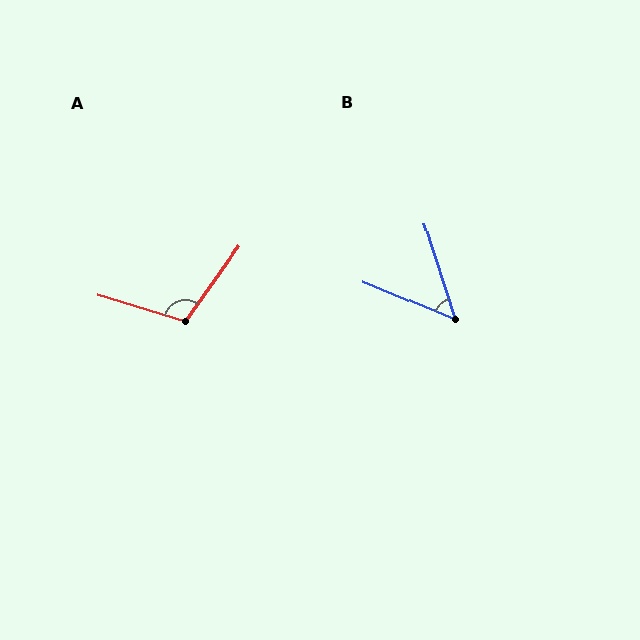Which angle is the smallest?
B, at approximately 49 degrees.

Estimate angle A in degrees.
Approximately 109 degrees.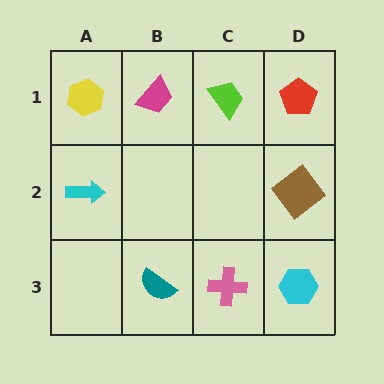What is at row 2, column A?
A cyan arrow.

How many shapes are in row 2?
2 shapes.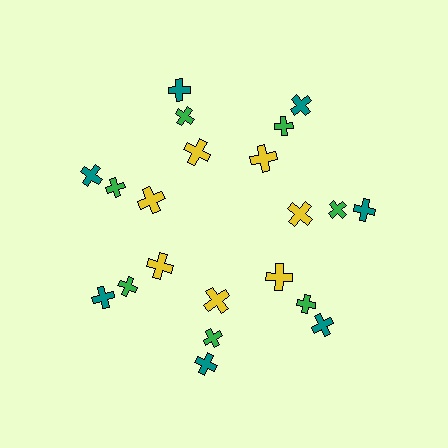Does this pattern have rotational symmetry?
Yes, this pattern has 7-fold rotational symmetry. It looks the same after rotating 51 degrees around the center.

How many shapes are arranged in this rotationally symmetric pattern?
There are 21 shapes, arranged in 7 groups of 3.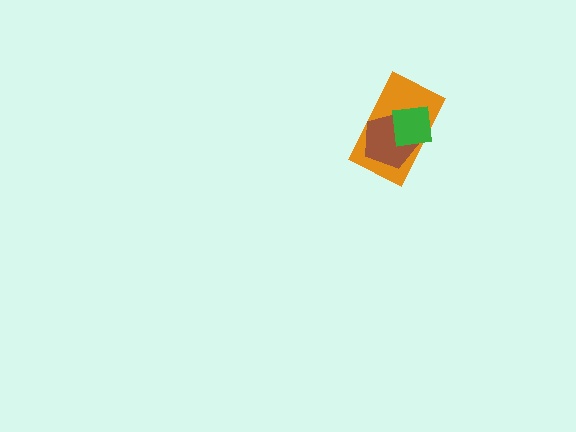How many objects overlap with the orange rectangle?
2 objects overlap with the orange rectangle.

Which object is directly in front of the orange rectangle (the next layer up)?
The brown pentagon is directly in front of the orange rectangle.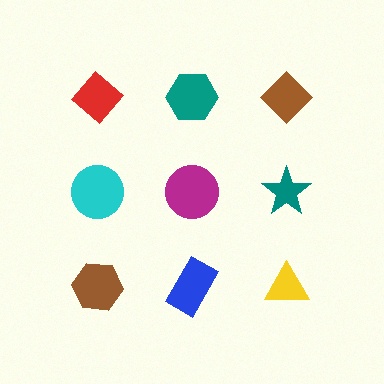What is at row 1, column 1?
A red diamond.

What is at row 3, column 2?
A blue rectangle.